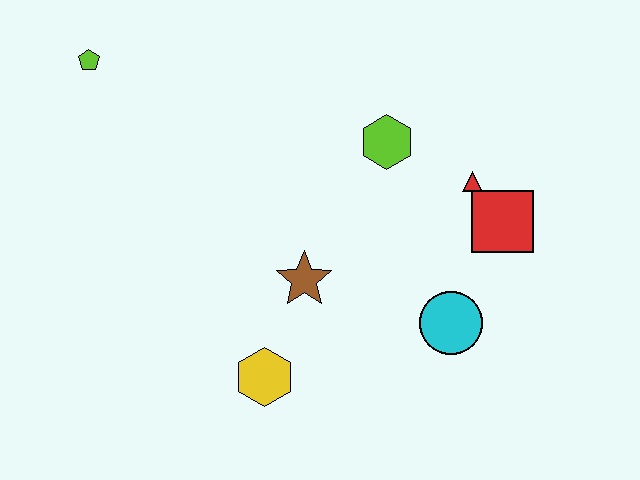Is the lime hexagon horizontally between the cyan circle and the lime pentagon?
Yes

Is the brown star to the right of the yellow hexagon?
Yes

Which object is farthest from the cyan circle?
The lime pentagon is farthest from the cyan circle.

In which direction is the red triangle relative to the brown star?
The red triangle is to the right of the brown star.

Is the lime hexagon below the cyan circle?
No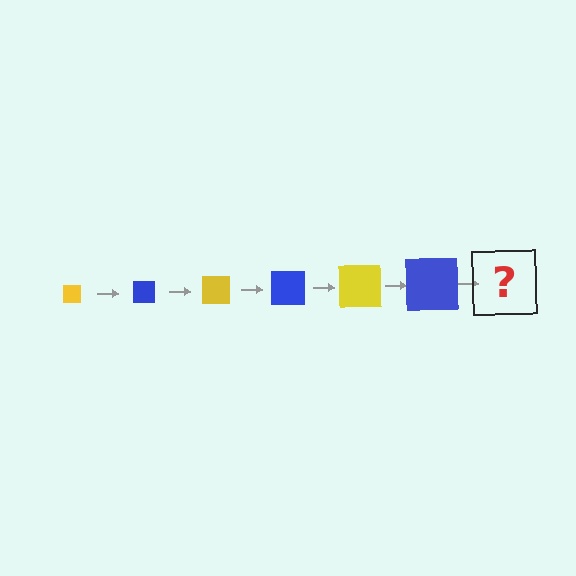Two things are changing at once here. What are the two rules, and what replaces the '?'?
The two rules are that the square grows larger each step and the color cycles through yellow and blue. The '?' should be a yellow square, larger than the previous one.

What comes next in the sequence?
The next element should be a yellow square, larger than the previous one.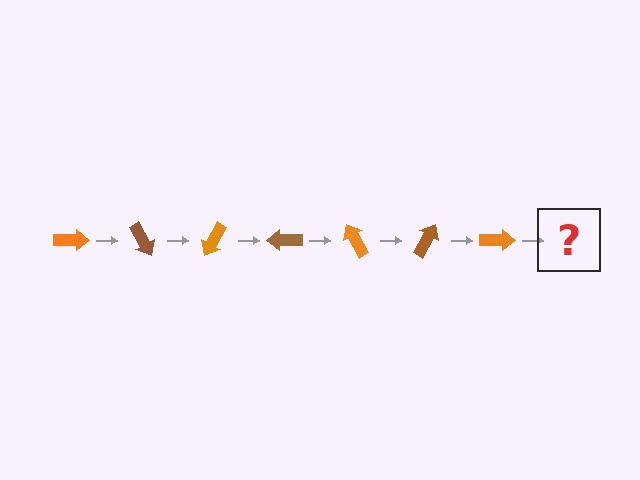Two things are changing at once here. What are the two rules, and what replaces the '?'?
The two rules are that it rotates 60 degrees each step and the color cycles through orange and brown. The '?' should be a brown arrow, rotated 420 degrees from the start.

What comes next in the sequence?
The next element should be a brown arrow, rotated 420 degrees from the start.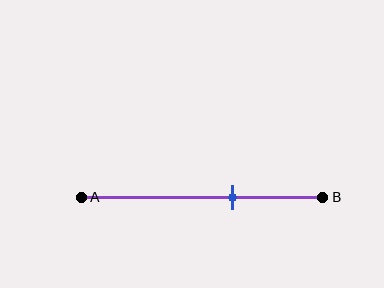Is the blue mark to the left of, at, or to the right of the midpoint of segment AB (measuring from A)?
The blue mark is to the right of the midpoint of segment AB.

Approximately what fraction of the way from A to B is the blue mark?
The blue mark is approximately 65% of the way from A to B.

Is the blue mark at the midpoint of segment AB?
No, the mark is at about 65% from A, not at the 50% midpoint.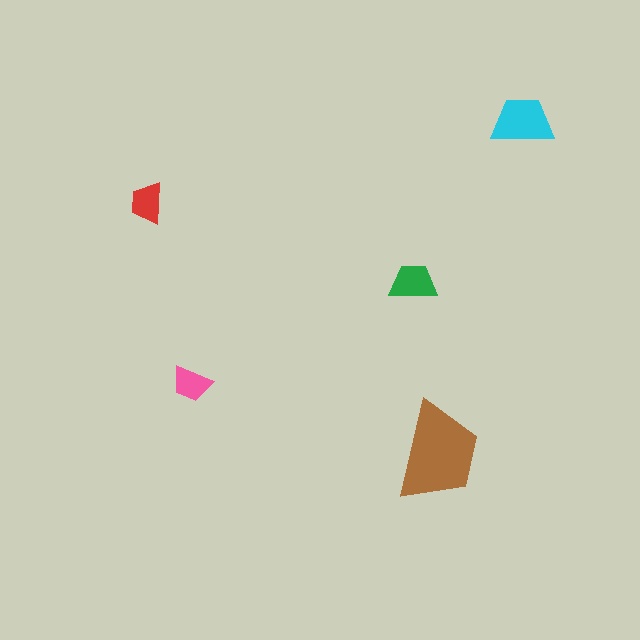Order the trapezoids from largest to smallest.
the brown one, the cyan one, the green one, the red one, the pink one.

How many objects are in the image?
There are 5 objects in the image.